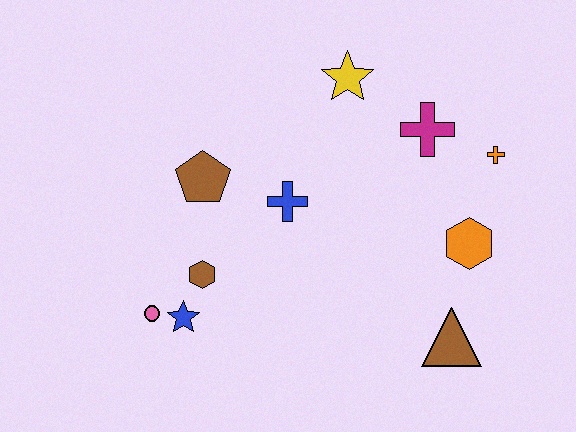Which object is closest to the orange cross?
The magenta cross is closest to the orange cross.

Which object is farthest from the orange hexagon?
The pink circle is farthest from the orange hexagon.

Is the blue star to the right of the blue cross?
No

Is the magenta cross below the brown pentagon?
No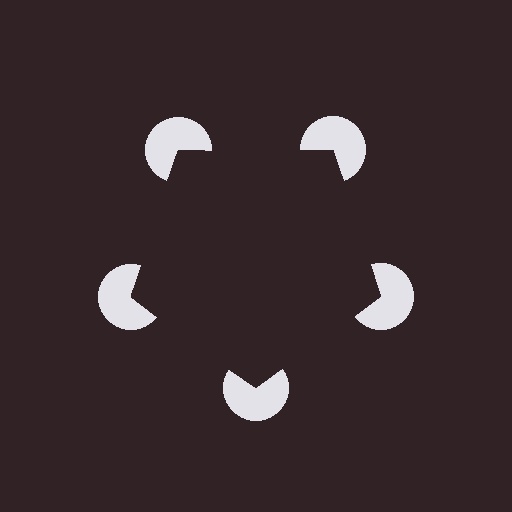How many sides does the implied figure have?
5 sides.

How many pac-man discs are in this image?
There are 5 — one at each vertex of the illusory pentagon.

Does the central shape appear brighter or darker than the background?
It typically appears slightly darker than the background, even though no actual brightness change is drawn.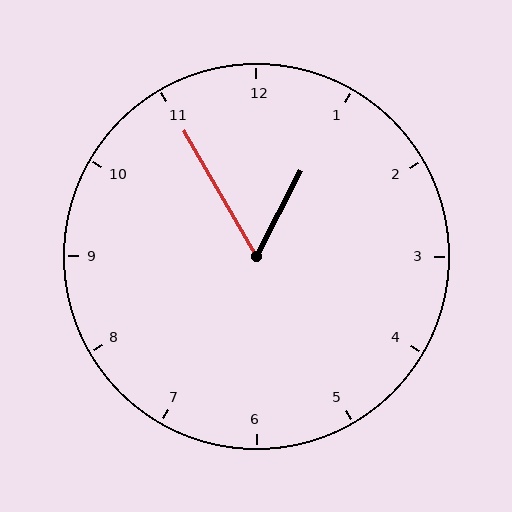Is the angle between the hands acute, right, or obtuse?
It is acute.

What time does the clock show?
12:55.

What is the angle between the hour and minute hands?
Approximately 58 degrees.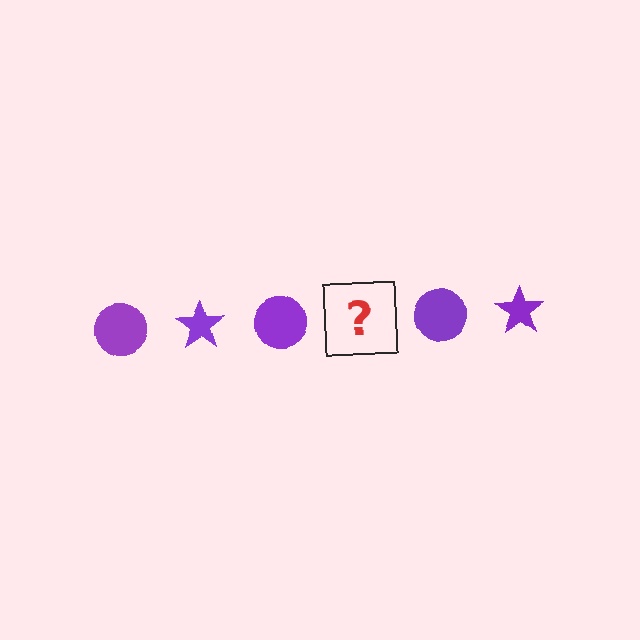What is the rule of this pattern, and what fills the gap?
The rule is that the pattern cycles through circle, star shapes in purple. The gap should be filled with a purple star.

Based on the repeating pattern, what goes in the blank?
The blank should be a purple star.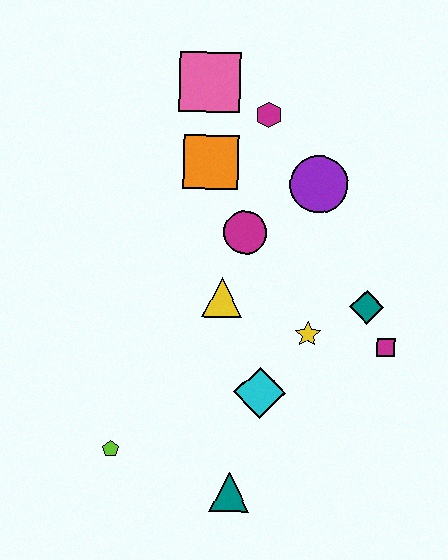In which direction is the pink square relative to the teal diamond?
The pink square is above the teal diamond.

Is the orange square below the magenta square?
No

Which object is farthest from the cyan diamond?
The pink square is farthest from the cyan diamond.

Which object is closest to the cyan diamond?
The yellow star is closest to the cyan diamond.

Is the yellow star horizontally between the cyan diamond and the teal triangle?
No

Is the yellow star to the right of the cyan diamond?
Yes